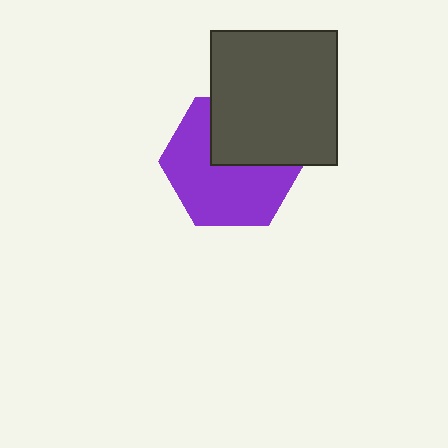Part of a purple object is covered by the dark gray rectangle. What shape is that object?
It is a hexagon.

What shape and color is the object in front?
The object in front is a dark gray rectangle.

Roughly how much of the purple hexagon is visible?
About half of it is visible (roughly 62%).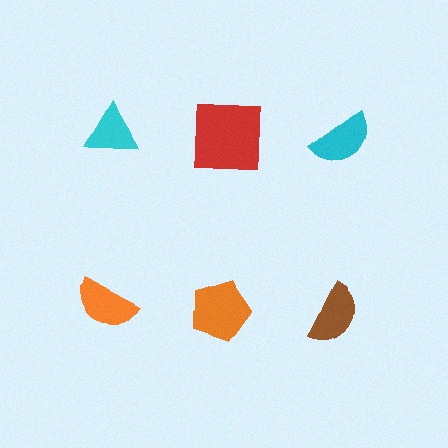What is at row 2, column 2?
An orange pentagon.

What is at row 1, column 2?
A red square.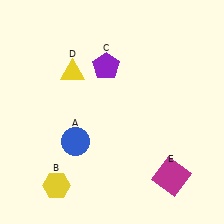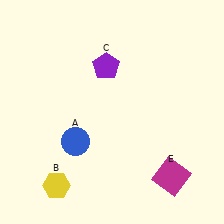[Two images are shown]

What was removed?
The yellow triangle (D) was removed in Image 2.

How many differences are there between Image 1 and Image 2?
There is 1 difference between the two images.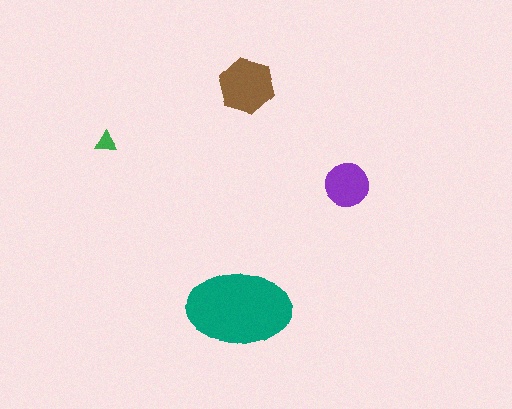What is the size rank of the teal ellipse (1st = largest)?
1st.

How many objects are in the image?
There are 4 objects in the image.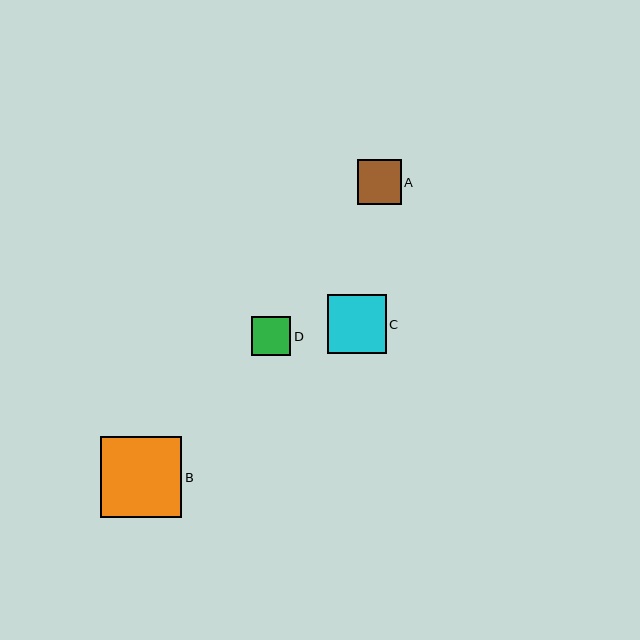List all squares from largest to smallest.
From largest to smallest: B, C, A, D.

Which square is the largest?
Square B is the largest with a size of approximately 82 pixels.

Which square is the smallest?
Square D is the smallest with a size of approximately 39 pixels.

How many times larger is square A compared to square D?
Square A is approximately 1.1 times the size of square D.